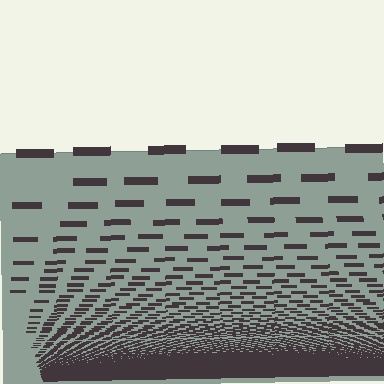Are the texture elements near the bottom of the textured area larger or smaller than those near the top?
Smaller. The gradient is inverted — elements near the bottom are smaller and denser.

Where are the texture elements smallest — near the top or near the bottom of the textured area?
Near the bottom.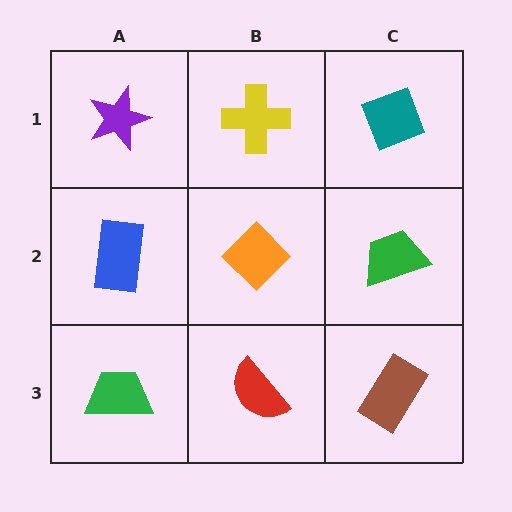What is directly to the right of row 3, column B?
A brown rectangle.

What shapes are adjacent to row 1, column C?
A green trapezoid (row 2, column C), a yellow cross (row 1, column B).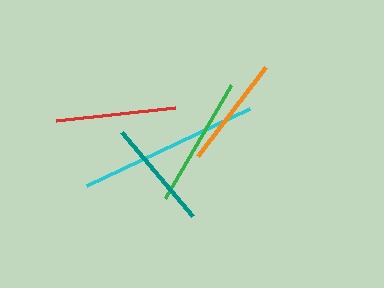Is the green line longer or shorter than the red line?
The green line is longer than the red line.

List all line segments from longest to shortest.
From longest to shortest: cyan, green, red, orange, teal.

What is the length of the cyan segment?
The cyan segment is approximately 179 pixels long.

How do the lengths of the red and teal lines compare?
The red and teal lines are approximately the same length.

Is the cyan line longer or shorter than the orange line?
The cyan line is longer than the orange line.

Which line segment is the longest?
The cyan line is the longest at approximately 179 pixels.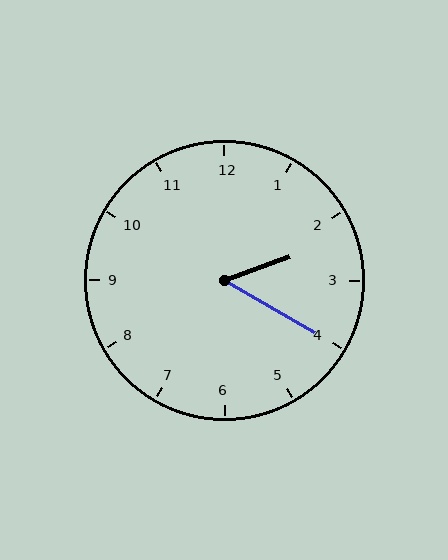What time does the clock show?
2:20.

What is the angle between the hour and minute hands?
Approximately 50 degrees.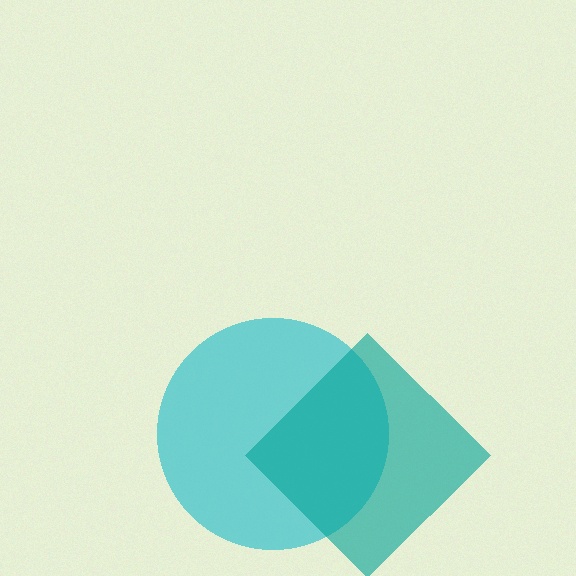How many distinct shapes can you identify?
There are 2 distinct shapes: a cyan circle, a teal diamond.